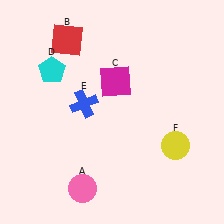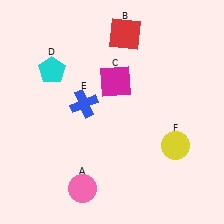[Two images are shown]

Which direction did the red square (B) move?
The red square (B) moved right.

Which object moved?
The red square (B) moved right.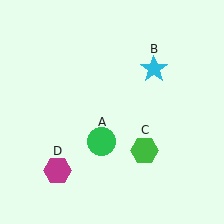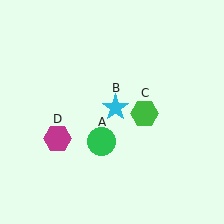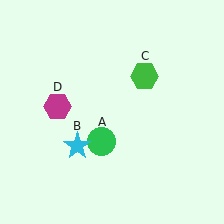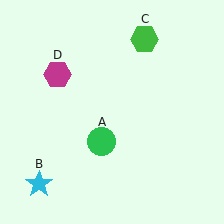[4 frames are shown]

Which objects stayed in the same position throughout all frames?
Green circle (object A) remained stationary.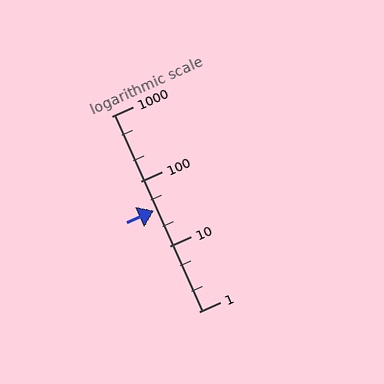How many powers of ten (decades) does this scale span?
The scale spans 3 decades, from 1 to 1000.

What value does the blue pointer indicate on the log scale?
The pointer indicates approximately 35.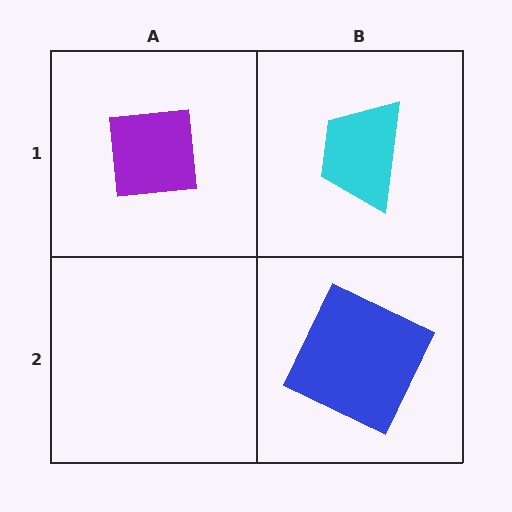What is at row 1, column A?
A purple square.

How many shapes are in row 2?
1 shape.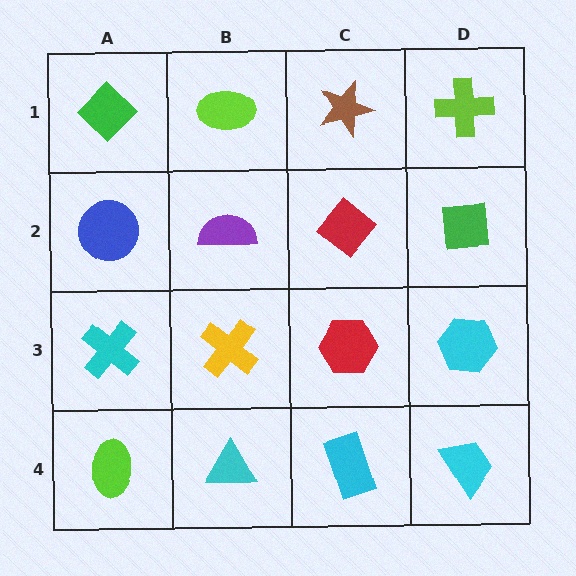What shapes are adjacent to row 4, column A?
A cyan cross (row 3, column A), a cyan triangle (row 4, column B).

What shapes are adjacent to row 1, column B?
A purple semicircle (row 2, column B), a green diamond (row 1, column A), a brown star (row 1, column C).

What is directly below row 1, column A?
A blue circle.